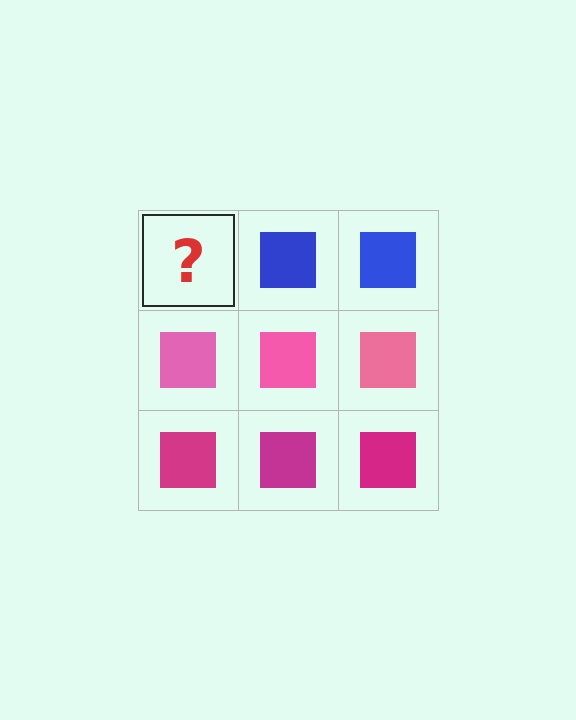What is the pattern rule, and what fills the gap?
The rule is that each row has a consistent color. The gap should be filled with a blue square.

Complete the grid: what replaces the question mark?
The question mark should be replaced with a blue square.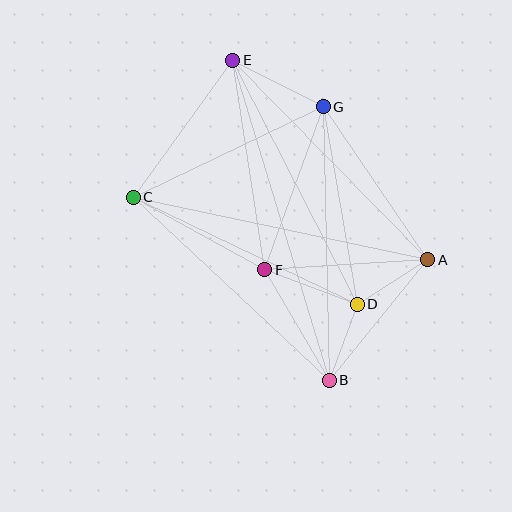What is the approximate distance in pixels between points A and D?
The distance between A and D is approximately 83 pixels.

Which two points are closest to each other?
Points B and D are closest to each other.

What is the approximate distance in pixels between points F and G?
The distance between F and G is approximately 173 pixels.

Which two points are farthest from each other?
Points B and E are farthest from each other.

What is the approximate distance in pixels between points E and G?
The distance between E and G is approximately 102 pixels.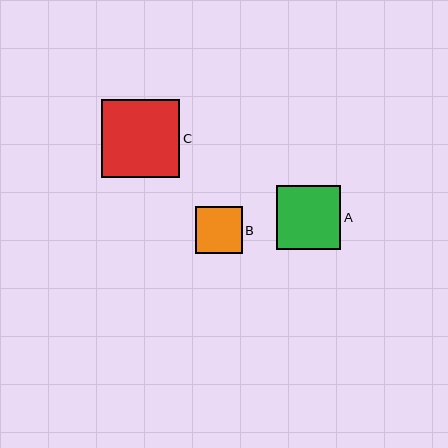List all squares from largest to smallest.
From largest to smallest: C, A, B.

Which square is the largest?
Square C is the largest with a size of approximately 78 pixels.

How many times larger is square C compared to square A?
Square C is approximately 1.2 times the size of square A.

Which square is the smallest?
Square B is the smallest with a size of approximately 47 pixels.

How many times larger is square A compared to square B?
Square A is approximately 1.4 times the size of square B.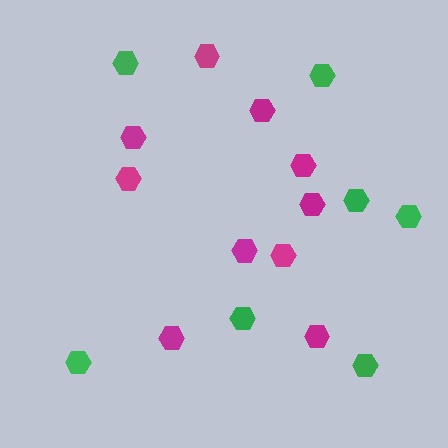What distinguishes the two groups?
There are 2 groups: one group of magenta hexagons (10) and one group of green hexagons (7).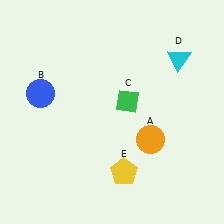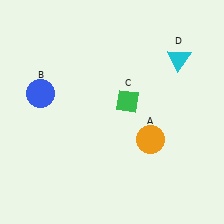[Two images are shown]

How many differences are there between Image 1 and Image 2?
There is 1 difference between the two images.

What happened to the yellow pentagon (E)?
The yellow pentagon (E) was removed in Image 2. It was in the bottom-right area of Image 1.